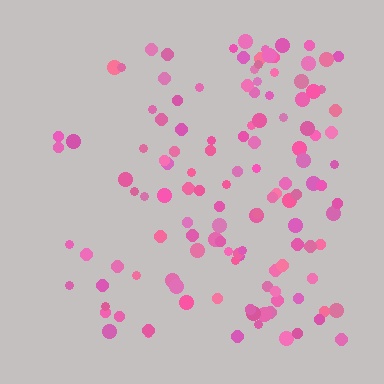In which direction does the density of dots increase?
From left to right, with the right side densest.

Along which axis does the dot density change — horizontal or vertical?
Horizontal.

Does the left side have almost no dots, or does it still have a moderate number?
Still a moderate number, just noticeably fewer than the right.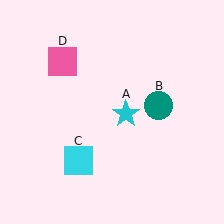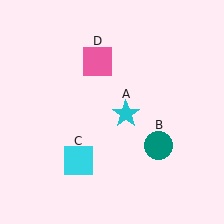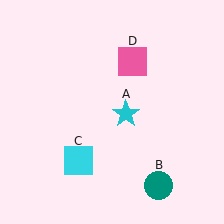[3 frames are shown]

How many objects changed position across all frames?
2 objects changed position: teal circle (object B), pink square (object D).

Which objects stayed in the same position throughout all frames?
Cyan star (object A) and cyan square (object C) remained stationary.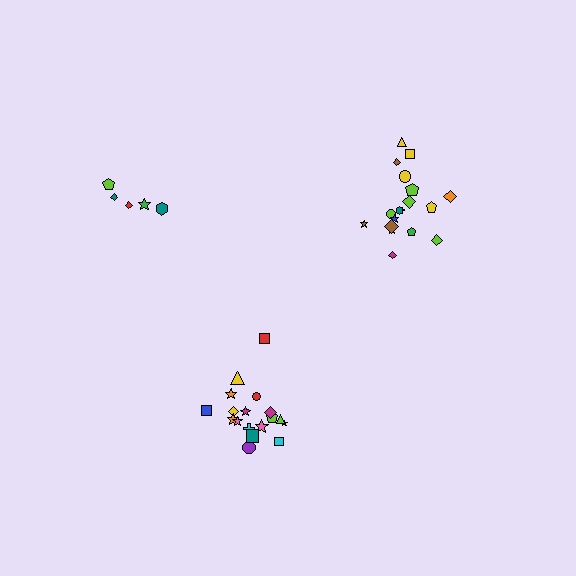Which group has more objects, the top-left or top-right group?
The top-right group.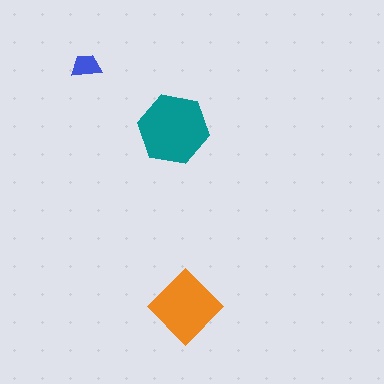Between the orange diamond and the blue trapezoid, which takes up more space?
The orange diamond.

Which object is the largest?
The teal hexagon.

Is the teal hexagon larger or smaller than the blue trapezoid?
Larger.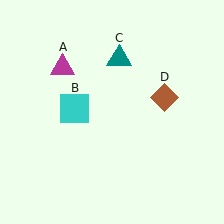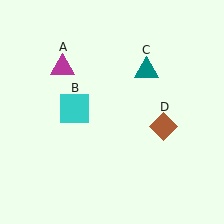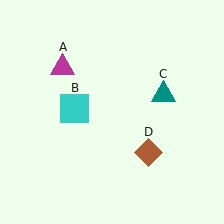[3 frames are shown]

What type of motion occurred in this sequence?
The teal triangle (object C), brown diamond (object D) rotated clockwise around the center of the scene.